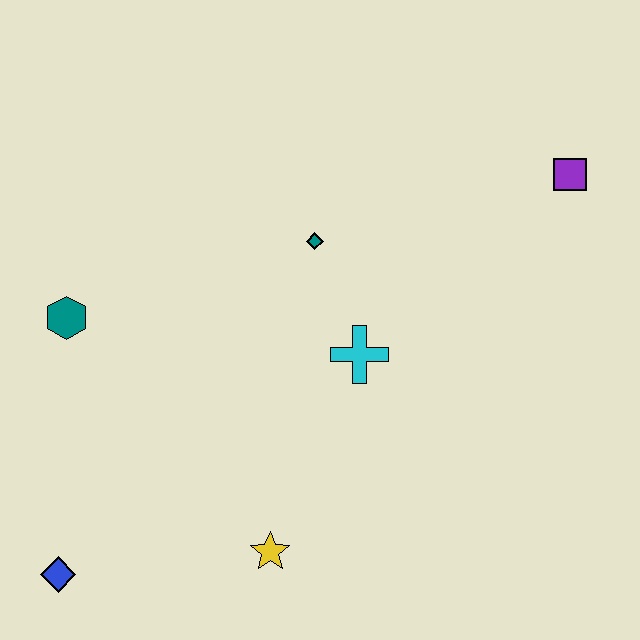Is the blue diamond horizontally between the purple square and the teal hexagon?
No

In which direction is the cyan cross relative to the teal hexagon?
The cyan cross is to the right of the teal hexagon.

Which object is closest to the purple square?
The teal diamond is closest to the purple square.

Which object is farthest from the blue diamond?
The purple square is farthest from the blue diamond.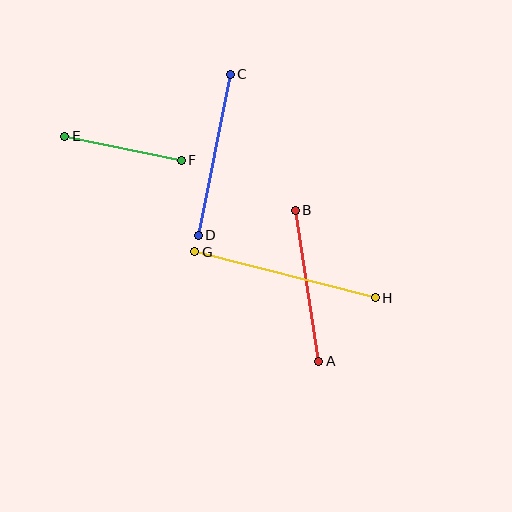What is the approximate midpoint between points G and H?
The midpoint is at approximately (285, 275) pixels.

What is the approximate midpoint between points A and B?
The midpoint is at approximately (307, 286) pixels.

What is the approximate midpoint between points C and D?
The midpoint is at approximately (214, 155) pixels.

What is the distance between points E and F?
The distance is approximately 119 pixels.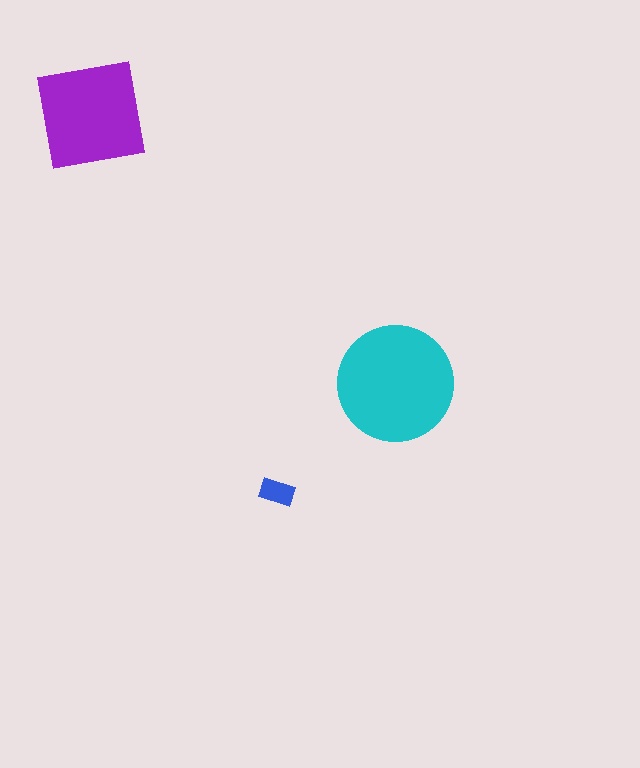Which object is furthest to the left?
The purple square is leftmost.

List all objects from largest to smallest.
The cyan circle, the purple square, the blue rectangle.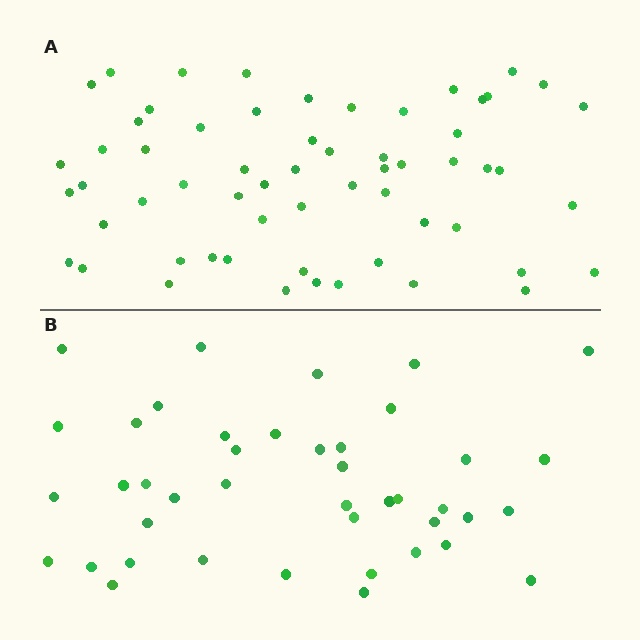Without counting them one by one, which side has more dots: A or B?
Region A (the top region) has more dots.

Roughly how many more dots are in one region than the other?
Region A has approximately 20 more dots than region B.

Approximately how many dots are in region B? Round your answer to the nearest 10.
About 40 dots. (The exact count is 42, which rounds to 40.)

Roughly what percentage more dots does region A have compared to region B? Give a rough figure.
About 45% more.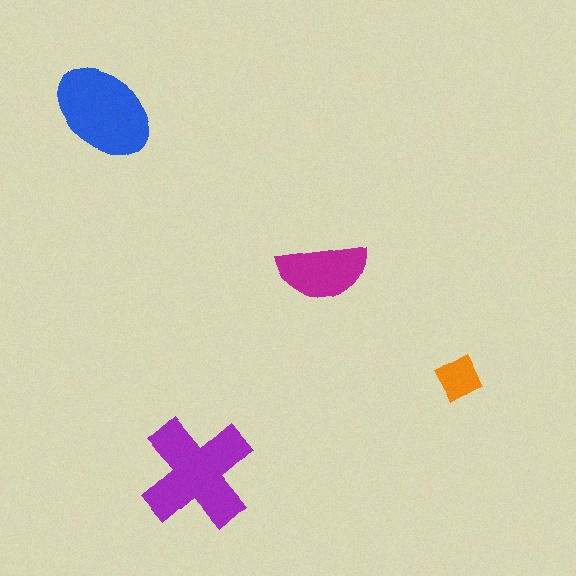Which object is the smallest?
The orange diamond.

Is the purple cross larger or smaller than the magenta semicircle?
Larger.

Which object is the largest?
The purple cross.